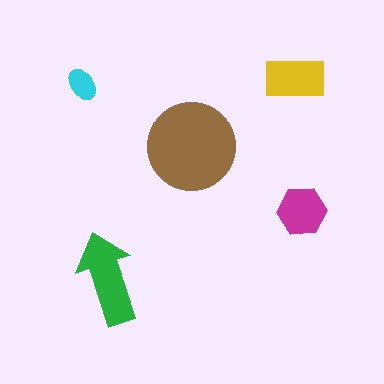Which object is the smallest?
The cyan ellipse.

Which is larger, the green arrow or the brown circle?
The brown circle.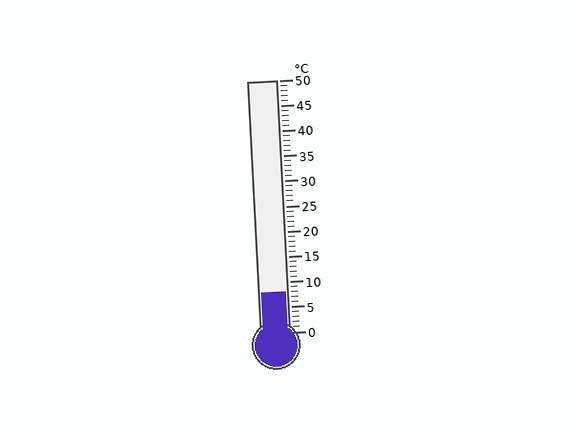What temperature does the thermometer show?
The thermometer shows approximately 8°C.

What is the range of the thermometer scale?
The thermometer scale ranges from 0°C to 50°C.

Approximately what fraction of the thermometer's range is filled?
The thermometer is filled to approximately 15% of its range.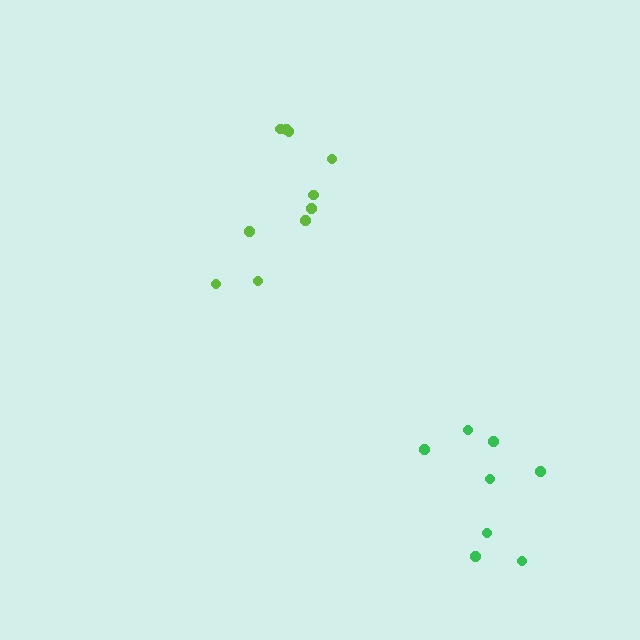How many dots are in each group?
Group 1: 8 dots, Group 2: 10 dots (18 total).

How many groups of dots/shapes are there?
There are 2 groups.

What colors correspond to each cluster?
The clusters are colored: green, lime.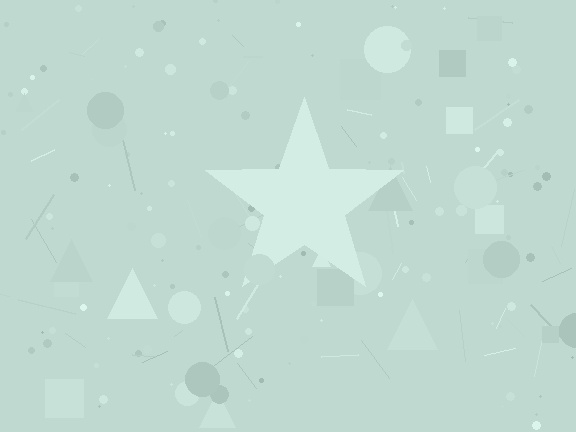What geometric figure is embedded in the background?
A star is embedded in the background.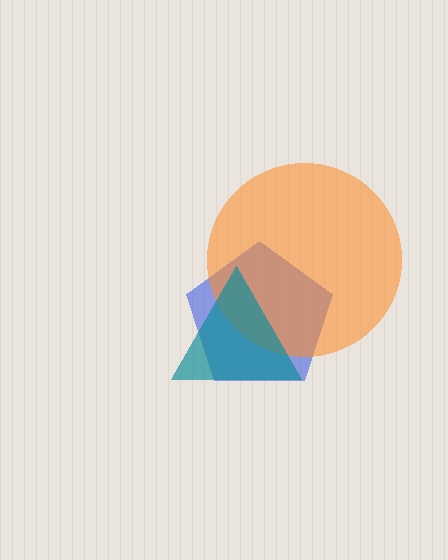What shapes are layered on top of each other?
The layered shapes are: a blue pentagon, an orange circle, a teal triangle.